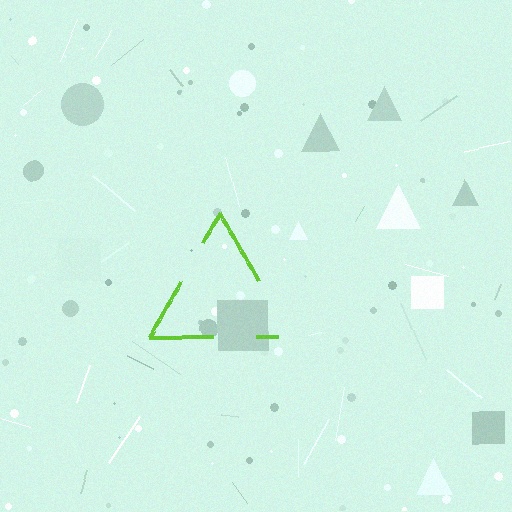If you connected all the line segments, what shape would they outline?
They would outline a triangle.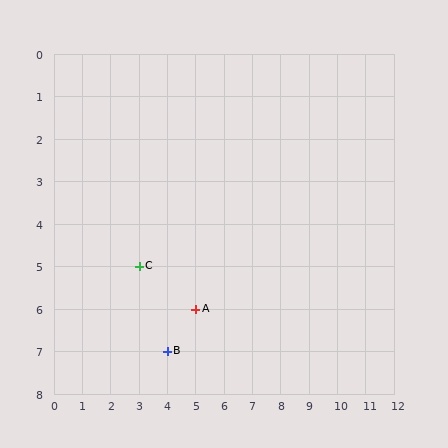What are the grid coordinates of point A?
Point A is at grid coordinates (5, 6).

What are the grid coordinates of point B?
Point B is at grid coordinates (4, 7).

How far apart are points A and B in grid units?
Points A and B are 1 column and 1 row apart (about 1.4 grid units diagonally).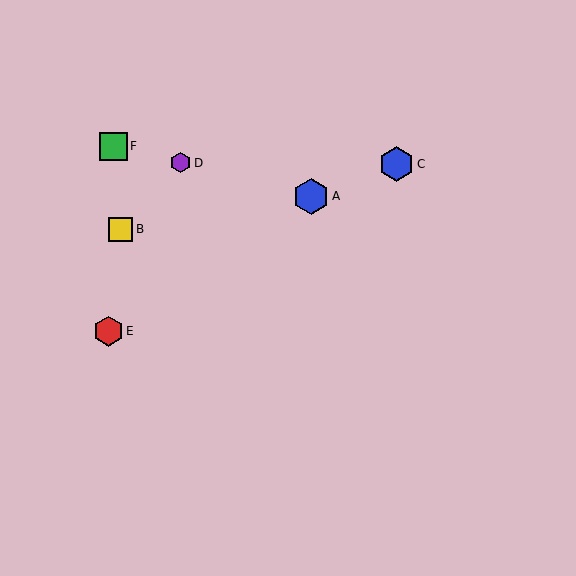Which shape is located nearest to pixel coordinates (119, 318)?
The red hexagon (labeled E) at (108, 331) is nearest to that location.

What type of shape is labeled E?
Shape E is a red hexagon.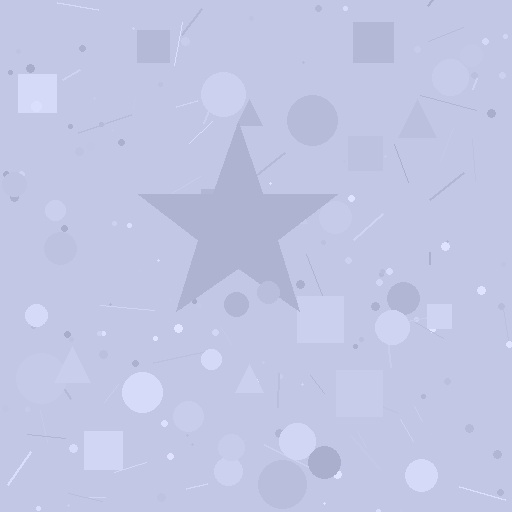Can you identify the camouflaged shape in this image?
The camouflaged shape is a star.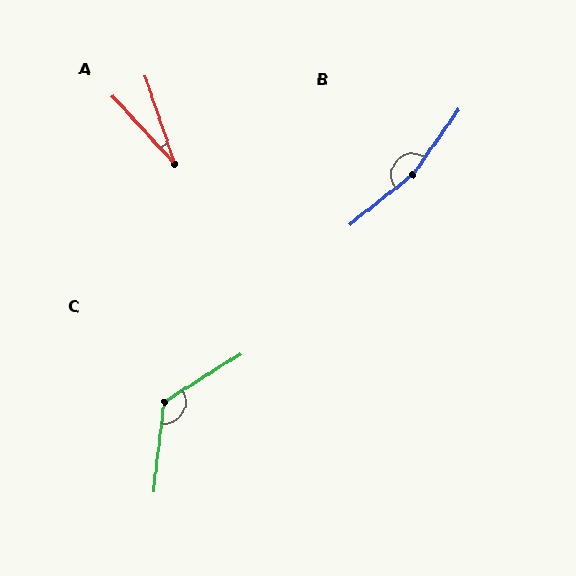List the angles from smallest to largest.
A (24°), C (129°), B (164°).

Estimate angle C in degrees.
Approximately 129 degrees.